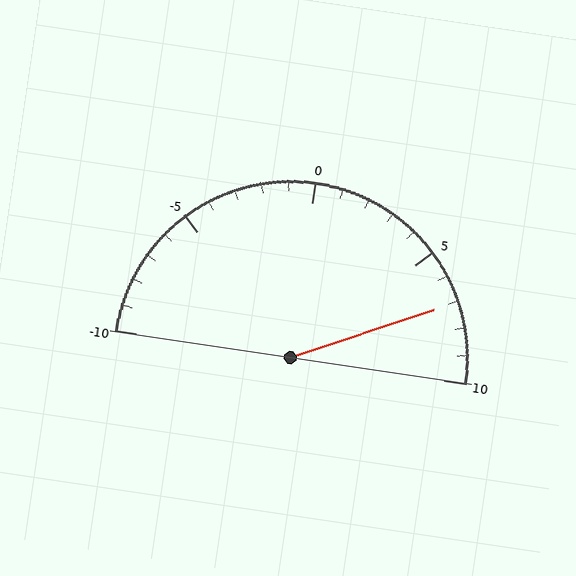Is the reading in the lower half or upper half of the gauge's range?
The reading is in the upper half of the range (-10 to 10).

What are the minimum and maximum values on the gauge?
The gauge ranges from -10 to 10.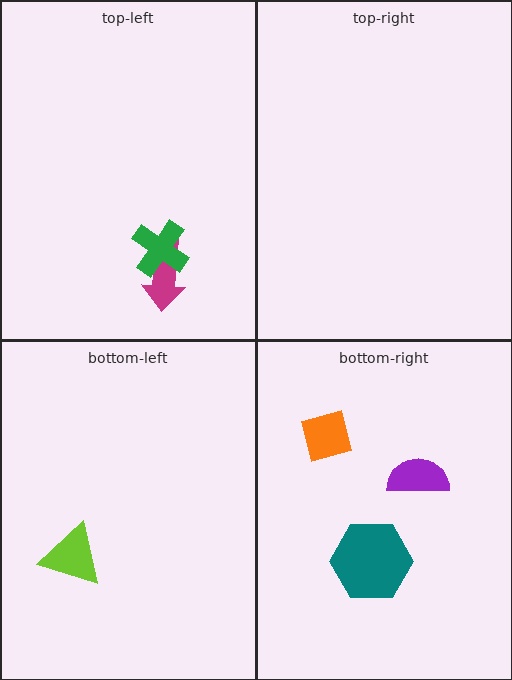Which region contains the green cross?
The top-left region.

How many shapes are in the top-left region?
2.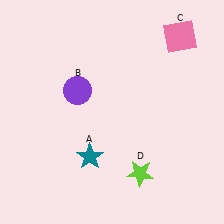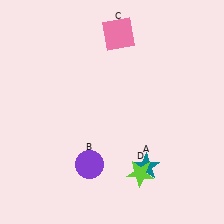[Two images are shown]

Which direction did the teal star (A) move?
The teal star (A) moved right.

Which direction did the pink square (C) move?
The pink square (C) moved left.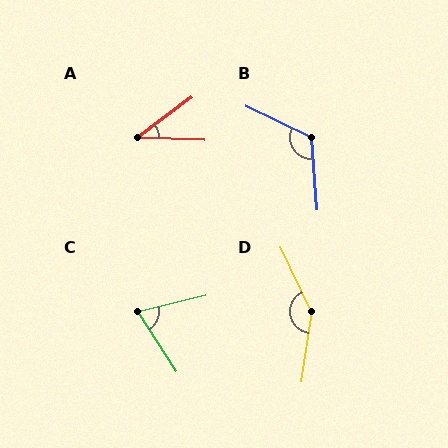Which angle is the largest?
D, at approximately 147 degrees.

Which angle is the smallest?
A, at approximately 39 degrees.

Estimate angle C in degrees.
Approximately 71 degrees.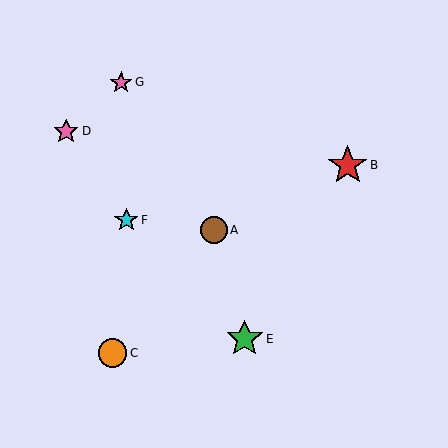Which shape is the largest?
The red star (labeled B) is the largest.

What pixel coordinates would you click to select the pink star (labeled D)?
Click at (66, 131) to select the pink star D.